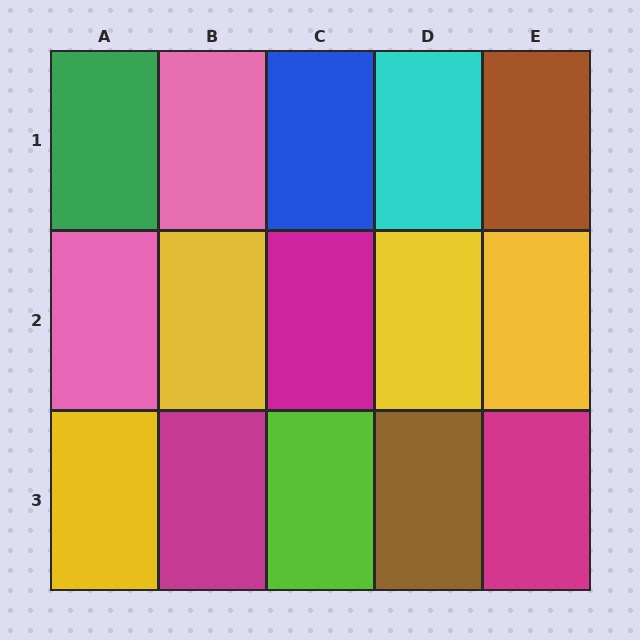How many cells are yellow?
4 cells are yellow.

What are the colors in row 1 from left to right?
Green, pink, blue, cyan, brown.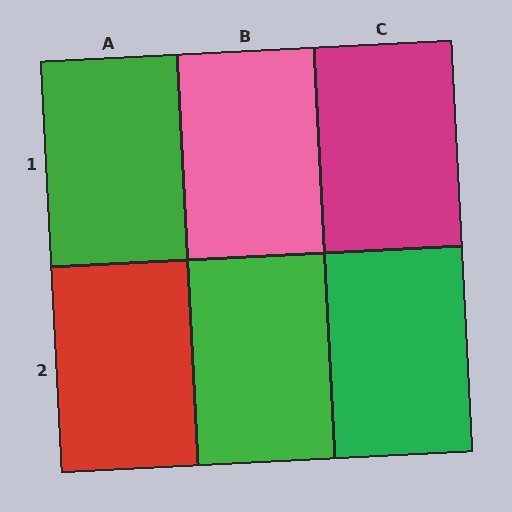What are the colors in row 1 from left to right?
Green, pink, magenta.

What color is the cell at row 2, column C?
Green.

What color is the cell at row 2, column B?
Green.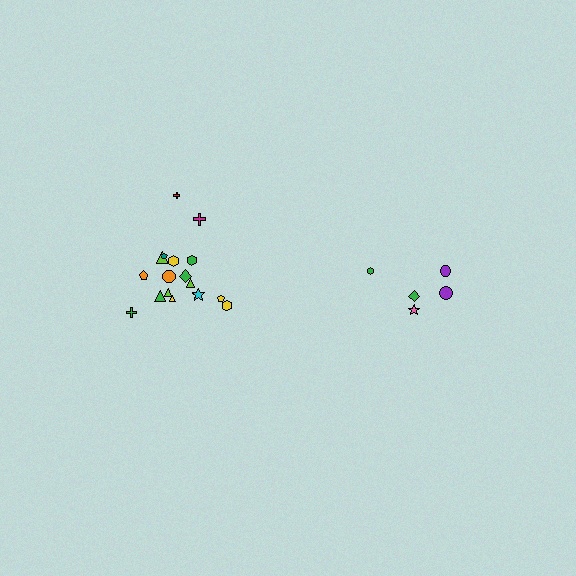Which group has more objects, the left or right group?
The left group.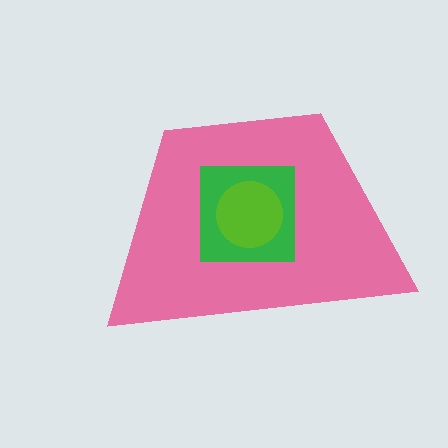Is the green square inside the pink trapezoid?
Yes.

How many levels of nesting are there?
3.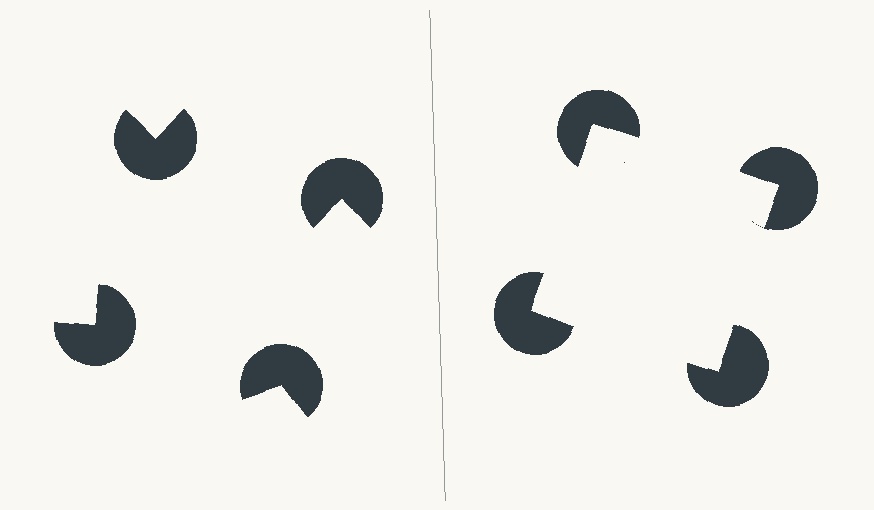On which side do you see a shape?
An illusory square appears on the right side. On the left side the wedge cuts are rotated, so no coherent shape forms.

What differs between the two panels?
The pac-man discs are positioned identically on both sides; only the wedge orientations differ. On the right they align to a square; on the left they are misaligned.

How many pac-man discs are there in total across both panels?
8 — 4 on each side.